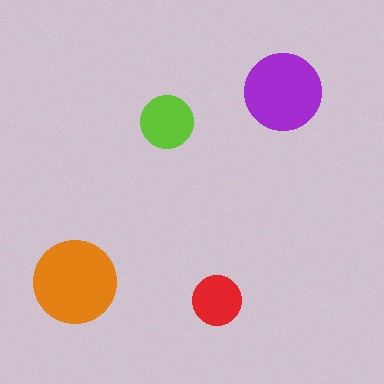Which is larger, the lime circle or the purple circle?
The purple one.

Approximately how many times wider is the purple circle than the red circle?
About 1.5 times wider.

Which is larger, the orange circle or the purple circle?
The orange one.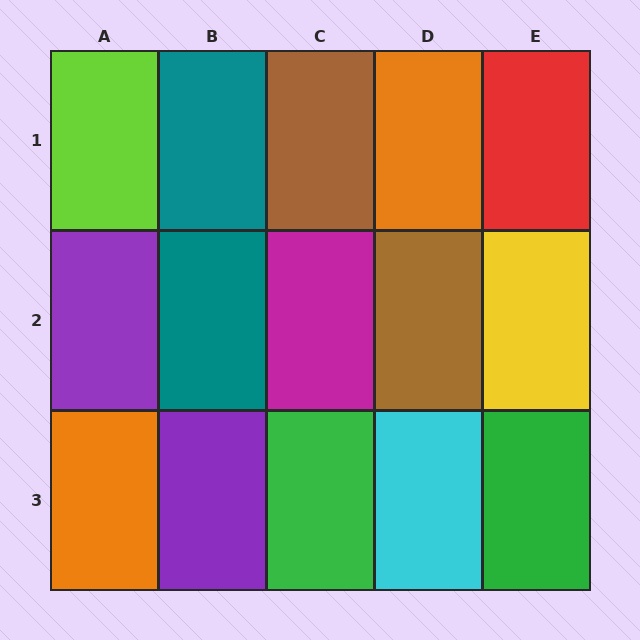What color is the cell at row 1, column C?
Brown.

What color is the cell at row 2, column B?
Teal.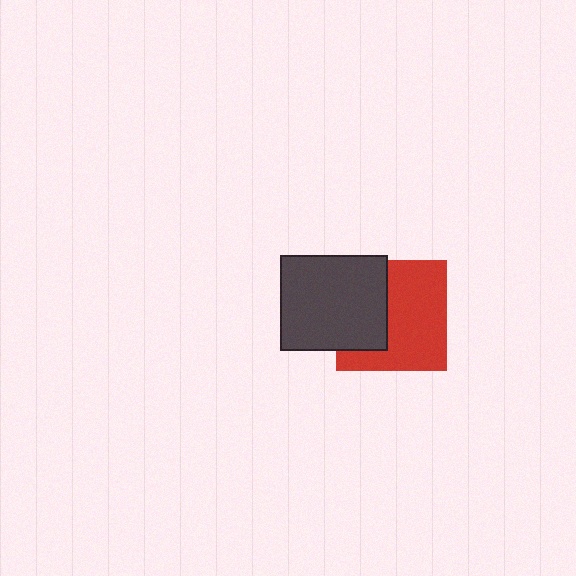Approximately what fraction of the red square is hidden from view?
Roughly 38% of the red square is hidden behind the dark gray rectangle.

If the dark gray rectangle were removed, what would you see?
You would see the complete red square.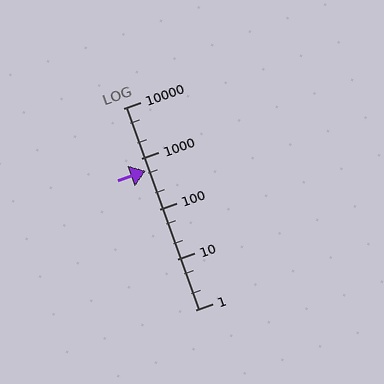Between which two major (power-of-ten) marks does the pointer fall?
The pointer is between 100 and 1000.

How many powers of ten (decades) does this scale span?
The scale spans 4 decades, from 1 to 10000.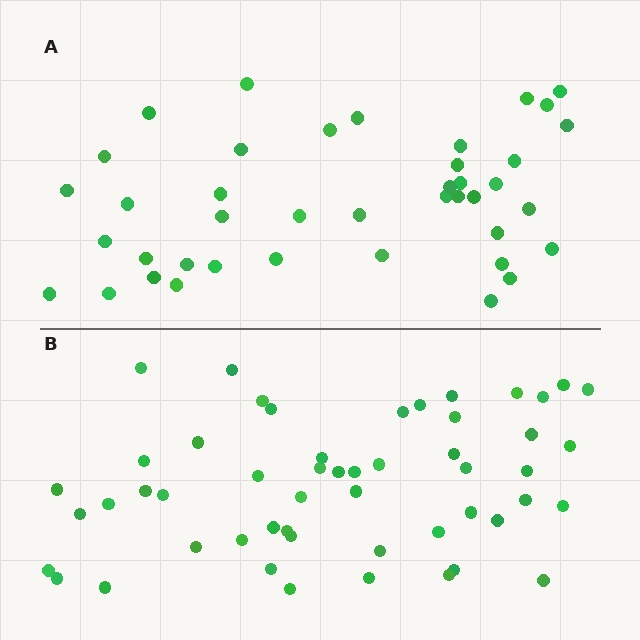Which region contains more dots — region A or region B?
Region B (the bottom region) has more dots.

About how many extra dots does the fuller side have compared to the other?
Region B has roughly 12 or so more dots than region A.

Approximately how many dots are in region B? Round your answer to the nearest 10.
About 50 dots. (The exact count is 52, which rounds to 50.)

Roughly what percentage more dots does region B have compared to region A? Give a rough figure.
About 25% more.